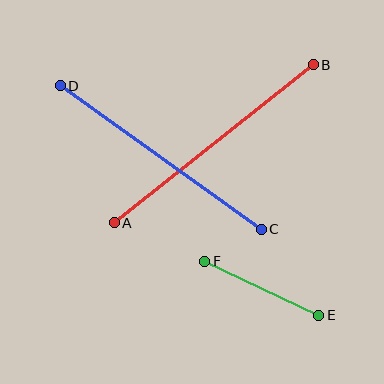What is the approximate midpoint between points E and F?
The midpoint is at approximately (262, 288) pixels.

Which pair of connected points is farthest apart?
Points A and B are farthest apart.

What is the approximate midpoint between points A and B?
The midpoint is at approximately (214, 144) pixels.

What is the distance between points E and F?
The distance is approximately 126 pixels.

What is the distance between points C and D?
The distance is approximately 247 pixels.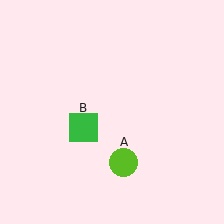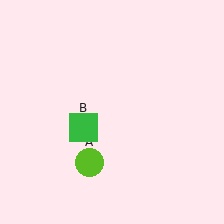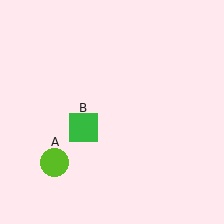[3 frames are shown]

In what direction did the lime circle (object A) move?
The lime circle (object A) moved left.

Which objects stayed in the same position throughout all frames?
Green square (object B) remained stationary.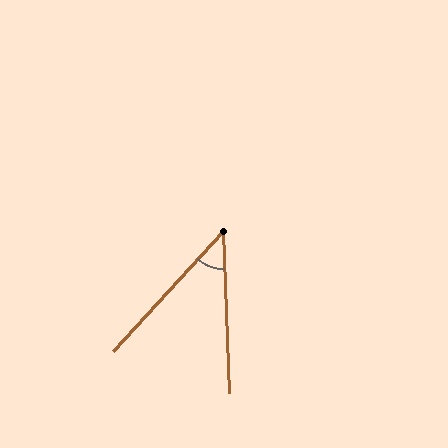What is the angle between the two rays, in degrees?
Approximately 45 degrees.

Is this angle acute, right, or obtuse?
It is acute.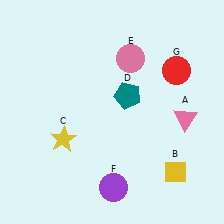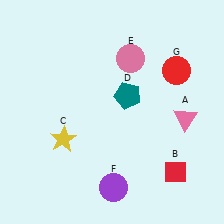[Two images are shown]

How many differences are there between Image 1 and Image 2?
There is 1 difference between the two images.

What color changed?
The diamond (B) changed from yellow in Image 1 to red in Image 2.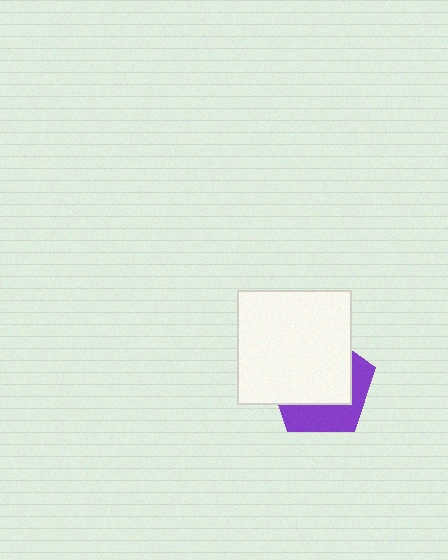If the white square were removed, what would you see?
You would see the complete purple pentagon.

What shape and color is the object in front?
The object in front is a white square.